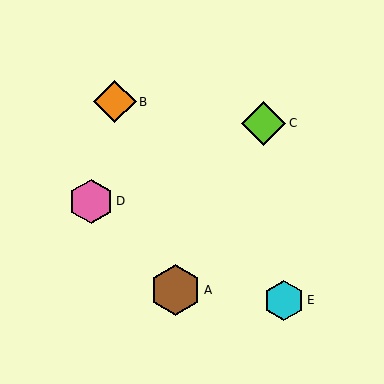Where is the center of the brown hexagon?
The center of the brown hexagon is at (176, 290).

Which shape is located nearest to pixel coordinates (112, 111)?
The orange diamond (labeled B) at (115, 102) is nearest to that location.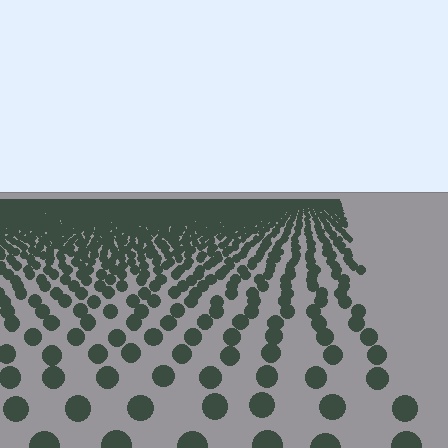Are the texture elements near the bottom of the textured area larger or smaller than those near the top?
Larger. Near the bottom, elements are closer to the viewer and appear at a bigger on-screen size.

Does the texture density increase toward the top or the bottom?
Density increases toward the top.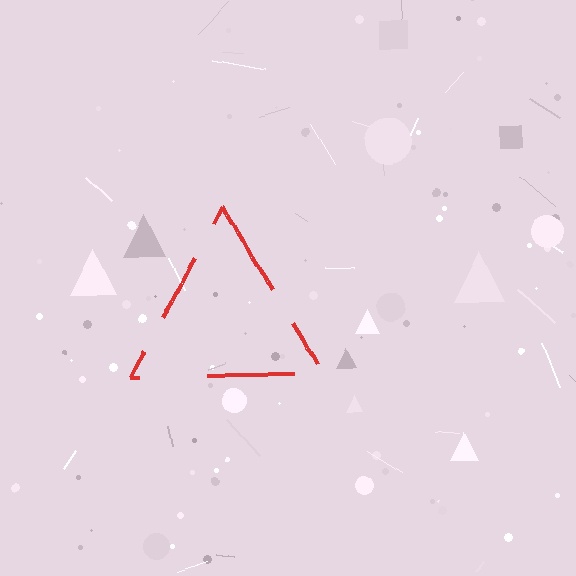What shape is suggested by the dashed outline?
The dashed outline suggests a triangle.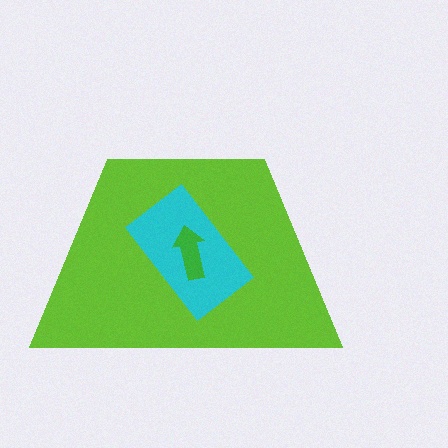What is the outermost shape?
The lime trapezoid.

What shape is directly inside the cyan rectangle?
The green arrow.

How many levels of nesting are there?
3.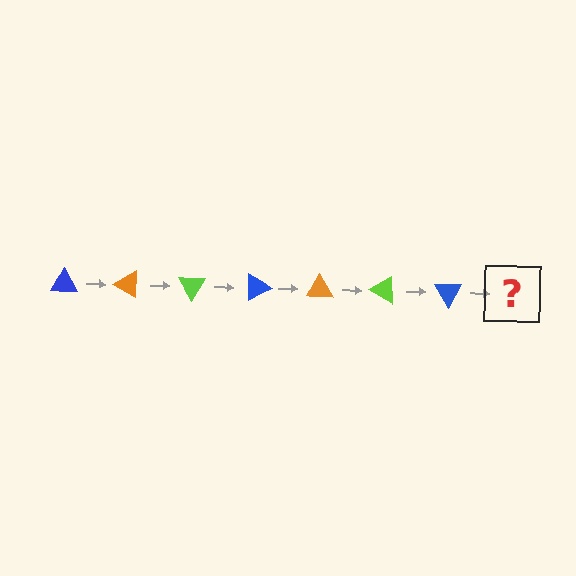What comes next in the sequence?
The next element should be an orange triangle, rotated 210 degrees from the start.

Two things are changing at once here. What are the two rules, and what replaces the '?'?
The two rules are that it rotates 30 degrees each step and the color cycles through blue, orange, and lime. The '?' should be an orange triangle, rotated 210 degrees from the start.